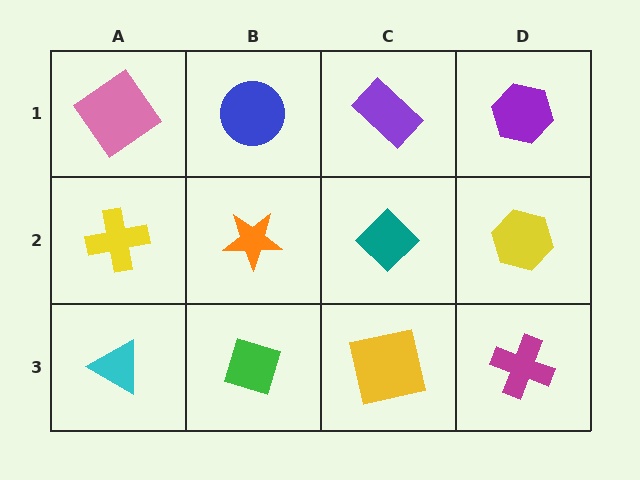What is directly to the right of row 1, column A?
A blue circle.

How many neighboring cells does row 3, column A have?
2.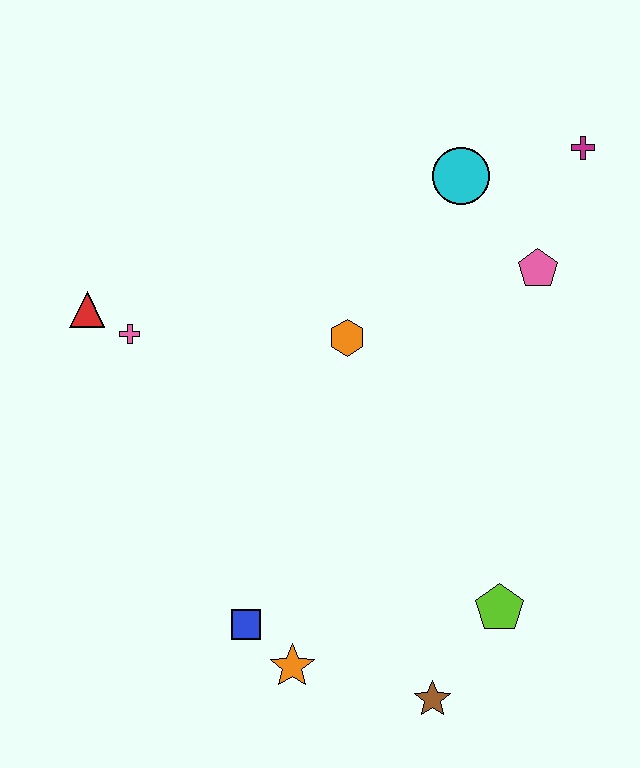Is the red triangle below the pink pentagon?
Yes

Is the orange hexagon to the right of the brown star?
No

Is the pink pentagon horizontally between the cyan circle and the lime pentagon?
No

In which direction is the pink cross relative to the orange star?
The pink cross is above the orange star.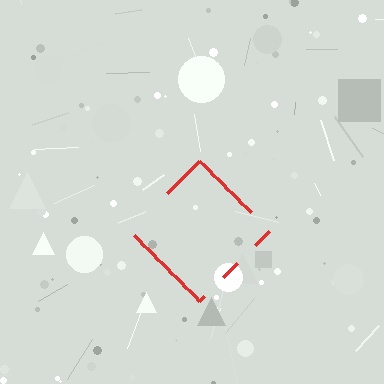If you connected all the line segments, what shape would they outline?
They would outline a diamond.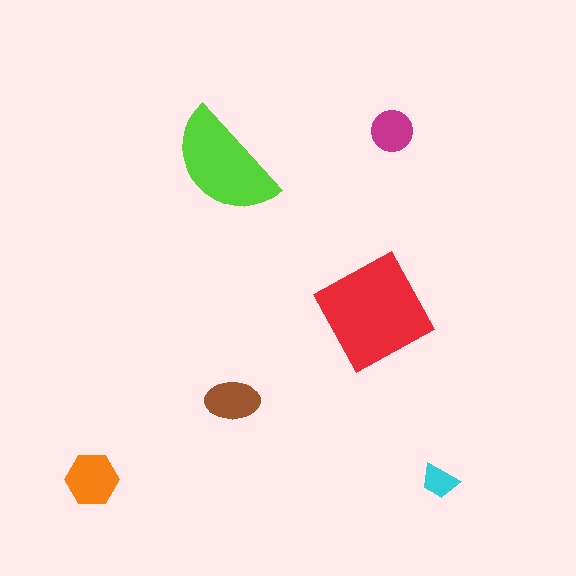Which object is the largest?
The red square.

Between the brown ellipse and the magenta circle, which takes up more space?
The brown ellipse.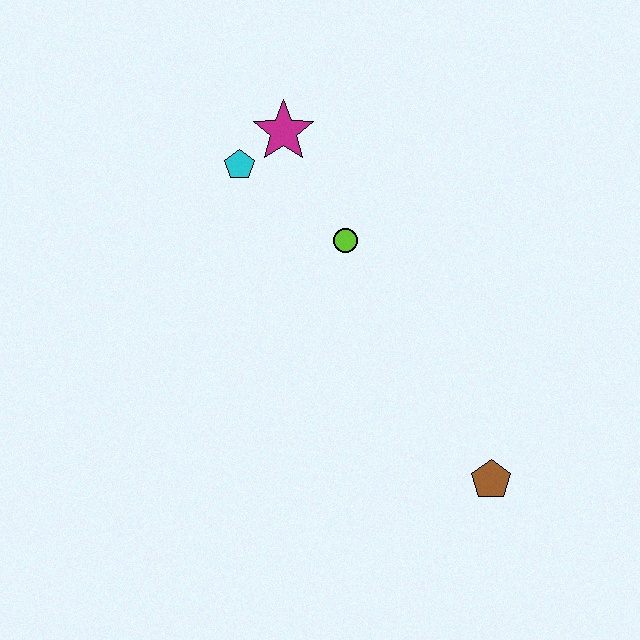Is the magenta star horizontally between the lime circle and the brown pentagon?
No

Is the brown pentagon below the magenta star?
Yes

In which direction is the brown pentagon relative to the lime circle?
The brown pentagon is below the lime circle.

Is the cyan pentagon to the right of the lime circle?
No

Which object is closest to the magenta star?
The cyan pentagon is closest to the magenta star.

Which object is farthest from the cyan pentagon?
The brown pentagon is farthest from the cyan pentagon.